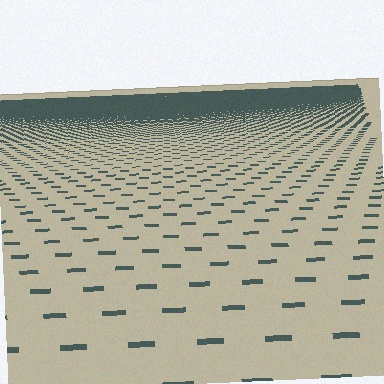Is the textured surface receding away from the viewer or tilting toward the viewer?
The surface is receding away from the viewer. Texture elements get smaller and denser toward the top.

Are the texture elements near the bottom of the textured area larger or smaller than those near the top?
Larger. Near the bottom, elements are closer to the viewer and appear at a bigger on-screen size.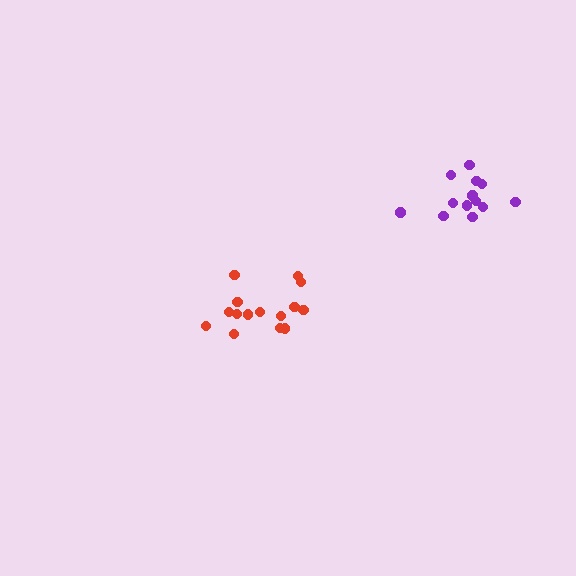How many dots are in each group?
Group 1: 15 dots, Group 2: 13 dots (28 total).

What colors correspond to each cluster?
The clusters are colored: red, purple.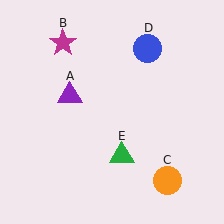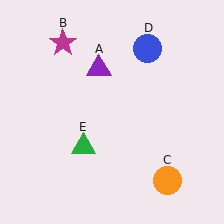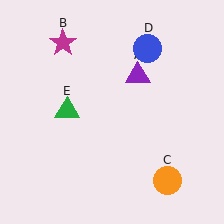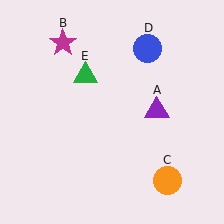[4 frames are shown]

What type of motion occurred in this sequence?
The purple triangle (object A), green triangle (object E) rotated clockwise around the center of the scene.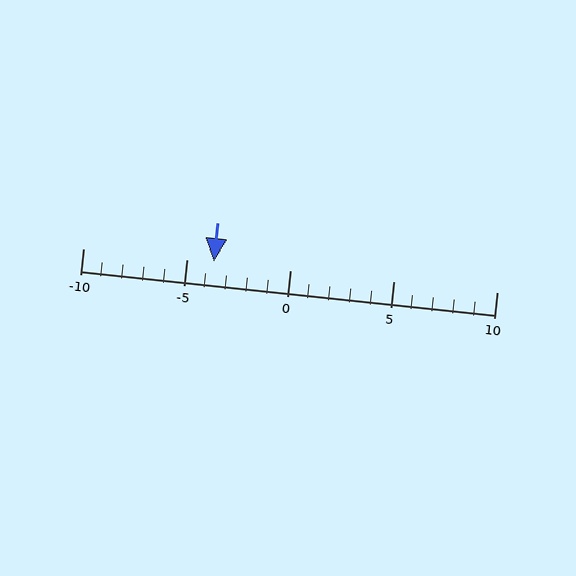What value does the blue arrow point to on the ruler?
The blue arrow points to approximately -4.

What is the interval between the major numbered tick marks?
The major tick marks are spaced 5 units apart.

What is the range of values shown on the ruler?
The ruler shows values from -10 to 10.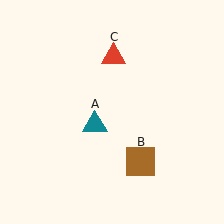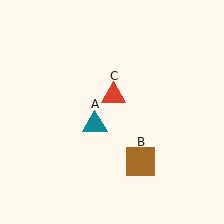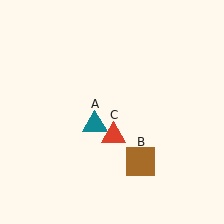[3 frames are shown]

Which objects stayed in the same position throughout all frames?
Teal triangle (object A) and brown square (object B) remained stationary.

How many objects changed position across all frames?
1 object changed position: red triangle (object C).